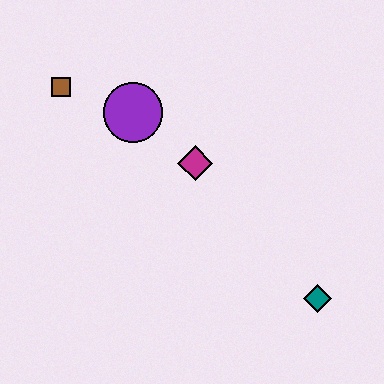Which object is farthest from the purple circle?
The teal diamond is farthest from the purple circle.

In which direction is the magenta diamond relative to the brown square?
The magenta diamond is to the right of the brown square.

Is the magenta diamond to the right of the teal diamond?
No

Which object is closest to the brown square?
The purple circle is closest to the brown square.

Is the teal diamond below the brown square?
Yes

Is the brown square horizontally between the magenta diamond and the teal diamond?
No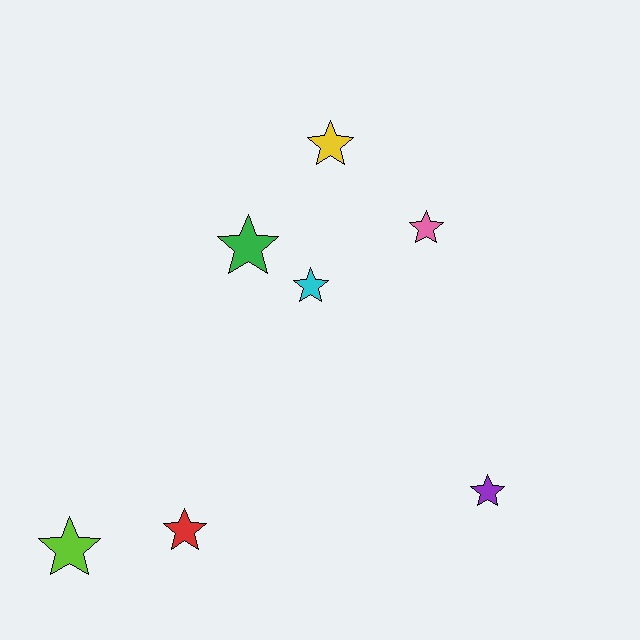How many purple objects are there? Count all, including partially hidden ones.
There is 1 purple object.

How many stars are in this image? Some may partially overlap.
There are 7 stars.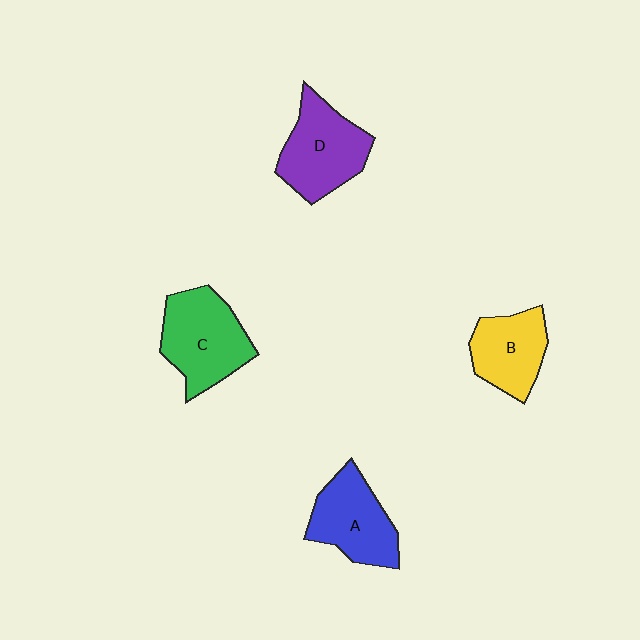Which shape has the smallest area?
Shape B (yellow).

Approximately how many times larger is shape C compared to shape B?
Approximately 1.3 times.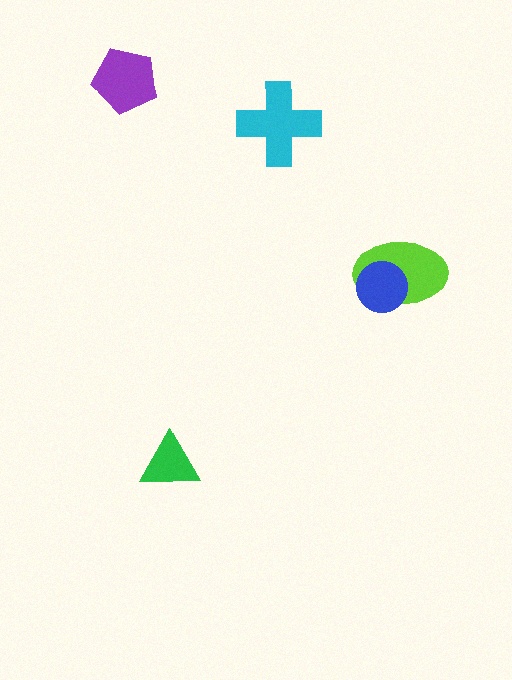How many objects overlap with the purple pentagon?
0 objects overlap with the purple pentagon.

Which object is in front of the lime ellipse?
The blue circle is in front of the lime ellipse.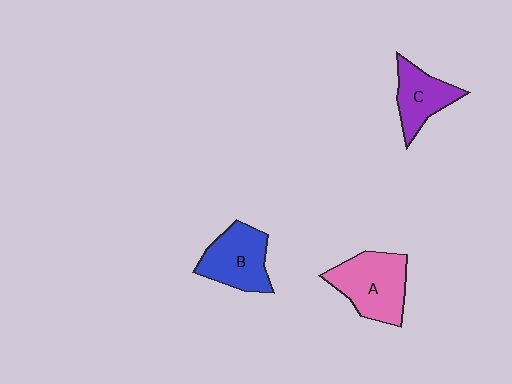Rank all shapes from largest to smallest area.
From largest to smallest: A (pink), B (blue), C (purple).